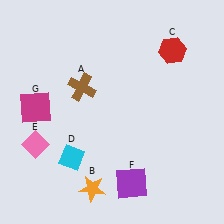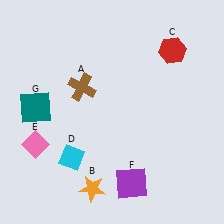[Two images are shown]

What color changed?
The square (G) changed from magenta in Image 1 to teal in Image 2.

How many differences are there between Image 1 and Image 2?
There is 1 difference between the two images.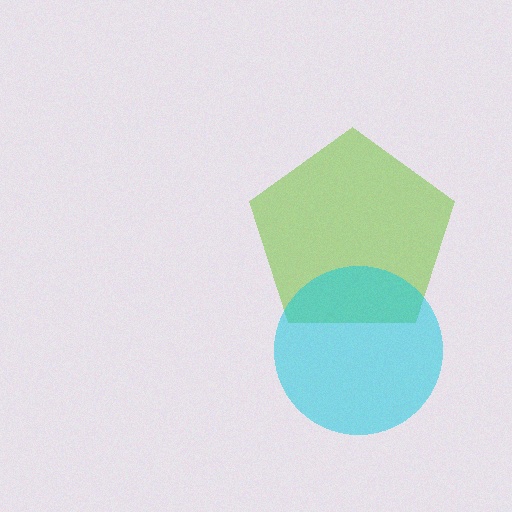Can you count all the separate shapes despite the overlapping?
Yes, there are 2 separate shapes.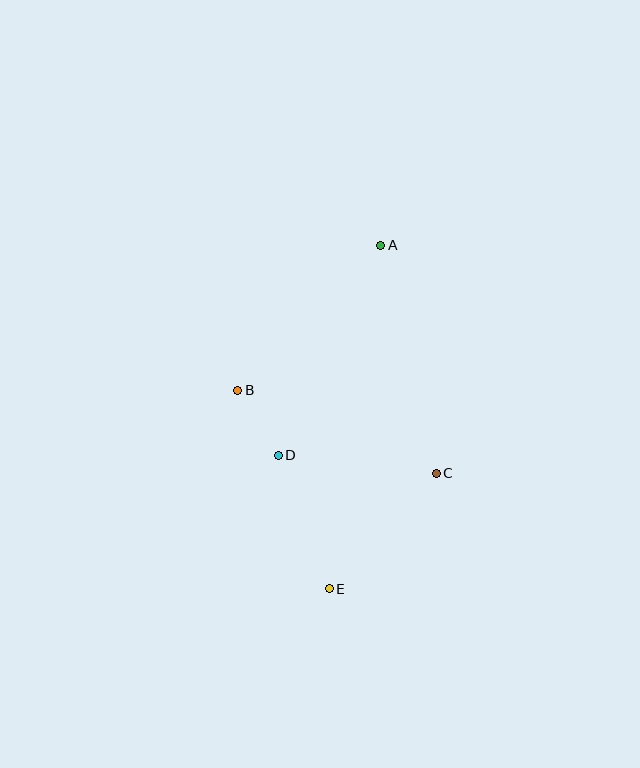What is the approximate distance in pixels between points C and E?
The distance between C and E is approximately 157 pixels.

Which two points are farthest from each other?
Points A and E are farthest from each other.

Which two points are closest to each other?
Points B and D are closest to each other.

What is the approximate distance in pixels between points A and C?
The distance between A and C is approximately 234 pixels.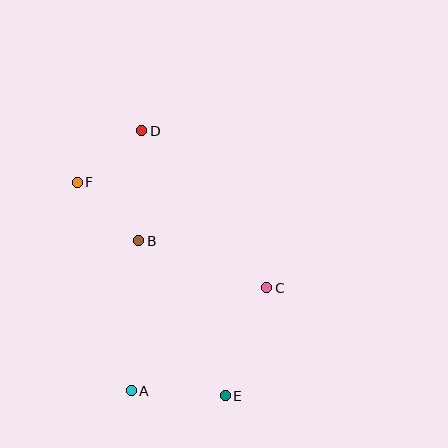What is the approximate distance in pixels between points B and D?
The distance between B and D is approximately 110 pixels.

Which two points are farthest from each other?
Points D and E are farthest from each other.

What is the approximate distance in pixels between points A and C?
The distance between A and C is approximately 170 pixels.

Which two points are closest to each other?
Points D and F are closest to each other.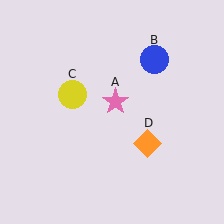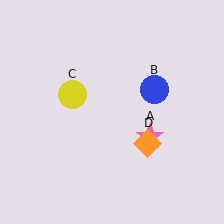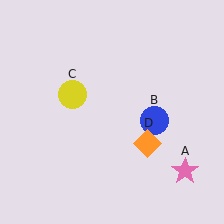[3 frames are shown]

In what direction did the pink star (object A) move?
The pink star (object A) moved down and to the right.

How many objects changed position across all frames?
2 objects changed position: pink star (object A), blue circle (object B).